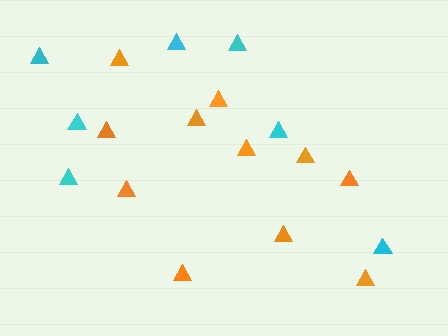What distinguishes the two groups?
There are 2 groups: one group of cyan triangles (7) and one group of orange triangles (11).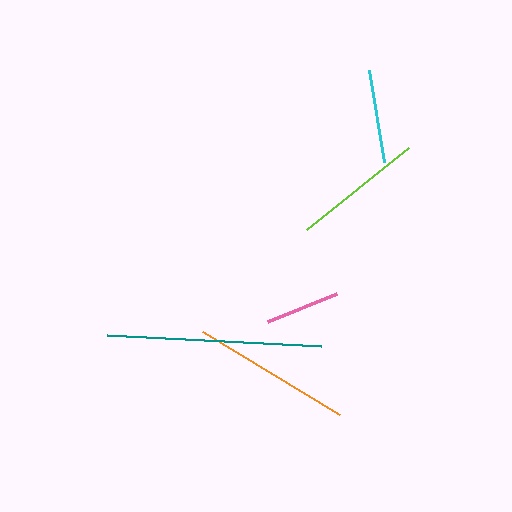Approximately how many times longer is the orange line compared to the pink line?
The orange line is approximately 2.1 times the length of the pink line.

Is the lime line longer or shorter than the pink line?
The lime line is longer than the pink line.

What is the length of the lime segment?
The lime segment is approximately 131 pixels long.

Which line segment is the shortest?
The pink line is the shortest at approximately 74 pixels.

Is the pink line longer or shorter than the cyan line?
The cyan line is longer than the pink line.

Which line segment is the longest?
The teal line is the longest at approximately 215 pixels.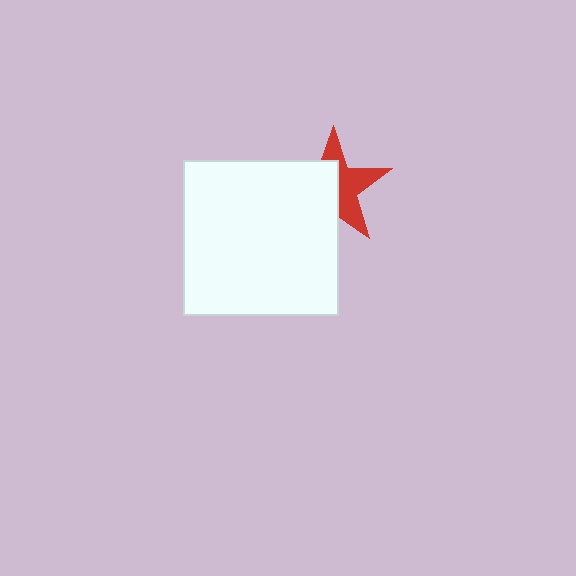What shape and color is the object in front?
The object in front is a white square.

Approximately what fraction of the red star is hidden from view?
Roughly 53% of the red star is hidden behind the white square.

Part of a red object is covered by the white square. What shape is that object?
It is a star.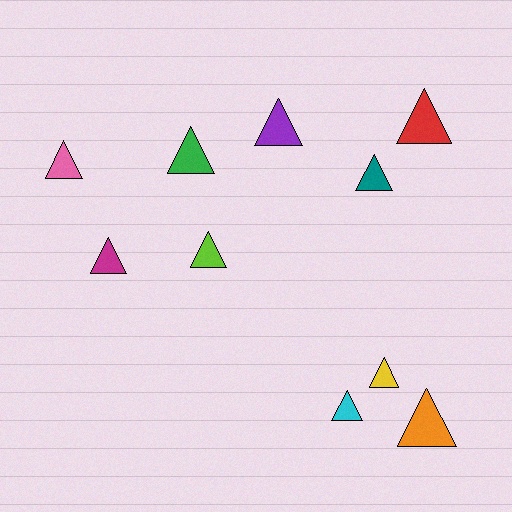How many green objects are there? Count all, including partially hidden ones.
There is 1 green object.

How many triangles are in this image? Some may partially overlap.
There are 10 triangles.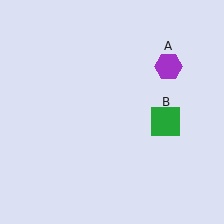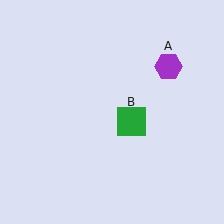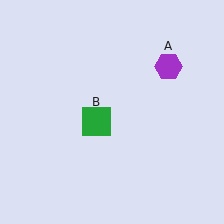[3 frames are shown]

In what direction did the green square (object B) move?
The green square (object B) moved left.